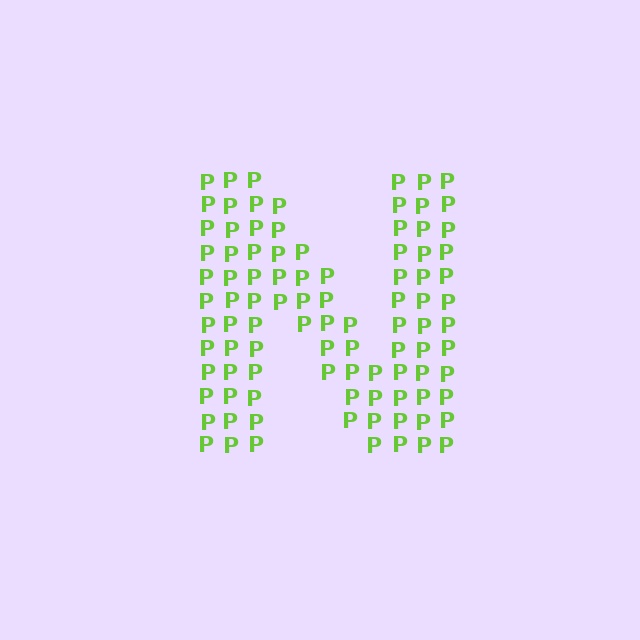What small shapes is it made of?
It is made of small letter P's.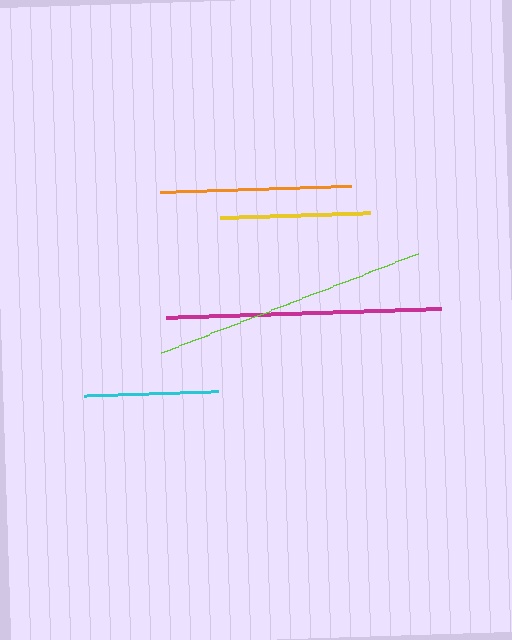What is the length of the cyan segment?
The cyan segment is approximately 134 pixels long.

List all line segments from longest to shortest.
From longest to shortest: magenta, lime, orange, yellow, cyan.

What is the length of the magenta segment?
The magenta segment is approximately 275 pixels long.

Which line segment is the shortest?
The cyan line is the shortest at approximately 134 pixels.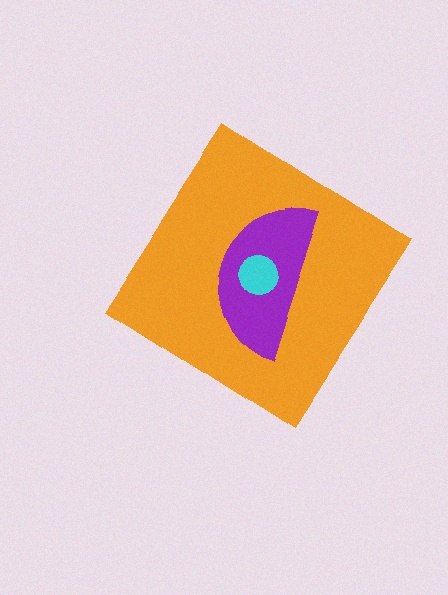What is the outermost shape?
The orange diamond.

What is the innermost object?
The cyan circle.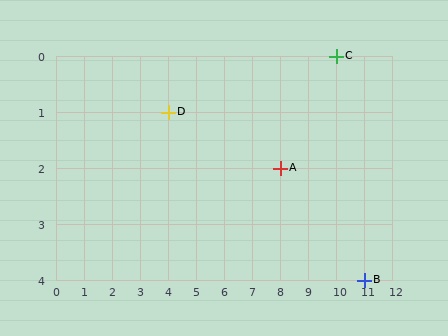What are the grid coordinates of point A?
Point A is at grid coordinates (8, 2).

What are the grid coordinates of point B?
Point B is at grid coordinates (11, 4).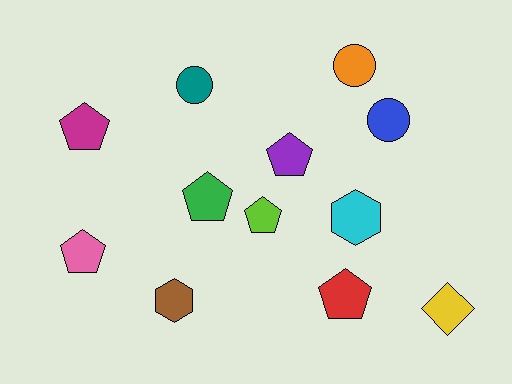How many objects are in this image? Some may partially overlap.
There are 12 objects.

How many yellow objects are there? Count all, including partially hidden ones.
There is 1 yellow object.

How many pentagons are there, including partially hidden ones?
There are 6 pentagons.